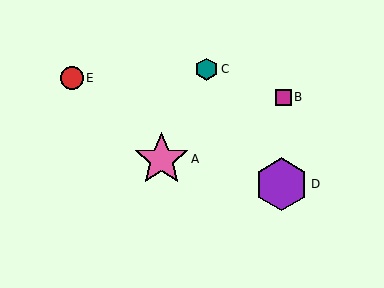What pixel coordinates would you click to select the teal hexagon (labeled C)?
Click at (206, 69) to select the teal hexagon C.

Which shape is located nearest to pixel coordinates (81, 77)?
The red circle (labeled E) at (72, 78) is nearest to that location.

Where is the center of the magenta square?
The center of the magenta square is at (284, 97).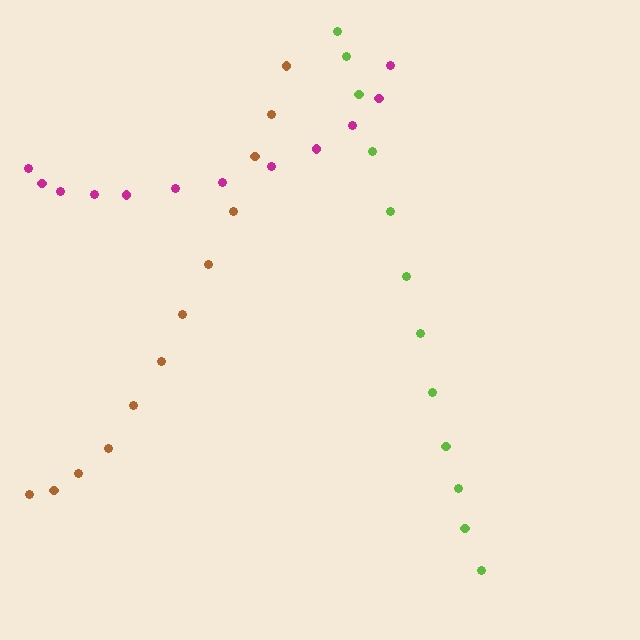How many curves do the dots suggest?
There are 3 distinct paths.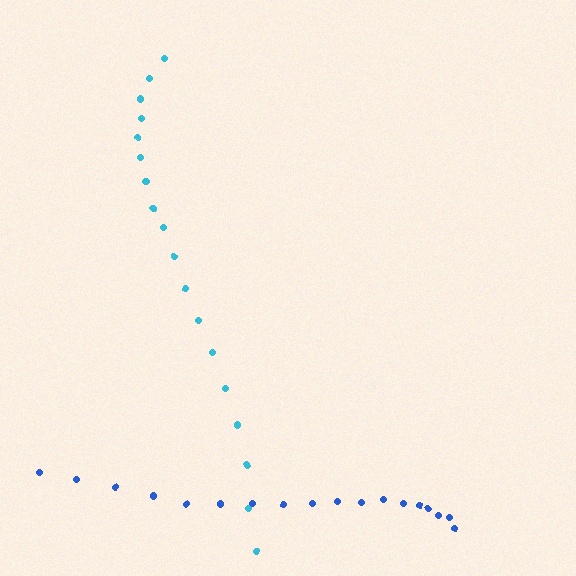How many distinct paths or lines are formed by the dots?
There are 2 distinct paths.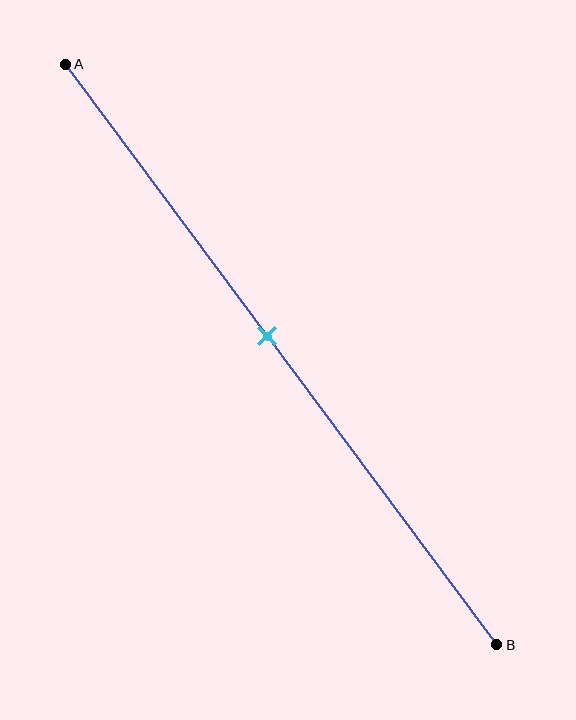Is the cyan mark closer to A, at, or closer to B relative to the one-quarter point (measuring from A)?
The cyan mark is closer to point B than the one-quarter point of segment AB.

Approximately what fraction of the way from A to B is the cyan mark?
The cyan mark is approximately 45% of the way from A to B.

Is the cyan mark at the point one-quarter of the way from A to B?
No, the mark is at about 45% from A, not at the 25% one-quarter point.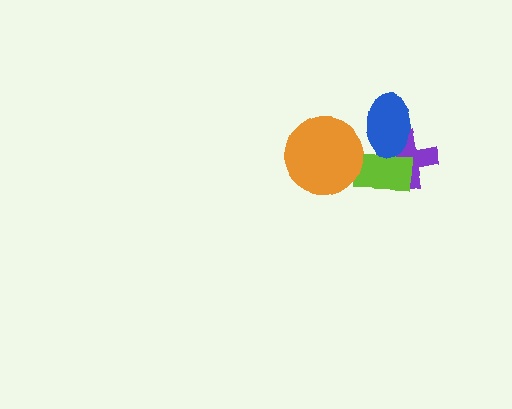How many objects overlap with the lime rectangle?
2 objects overlap with the lime rectangle.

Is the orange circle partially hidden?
No, no other shape covers it.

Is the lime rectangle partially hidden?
Yes, it is partially covered by another shape.